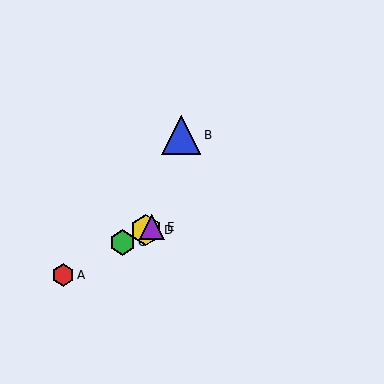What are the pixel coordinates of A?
Object A is at (63, 275).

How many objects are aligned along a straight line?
4 objects (A, C, D, E) are aligned along a straight line.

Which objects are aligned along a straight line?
Objects A, C, D, E are aligned along a straight line.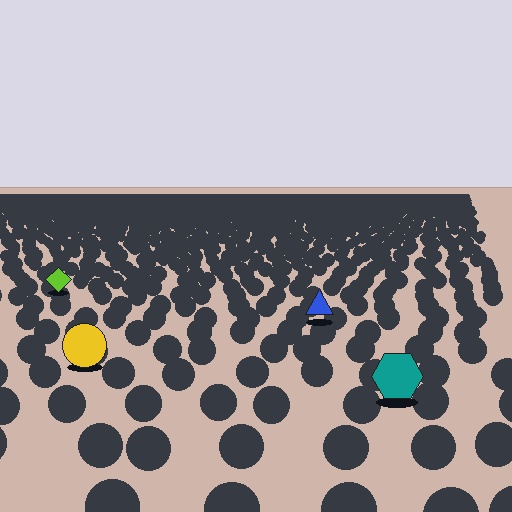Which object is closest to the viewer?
The teal hexagon is closest. The texture marks near it are larger and more spread out.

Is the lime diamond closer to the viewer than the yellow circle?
No. The yellow circle is closer — you can tell from the texture gradient: the ground texture is coarser near it.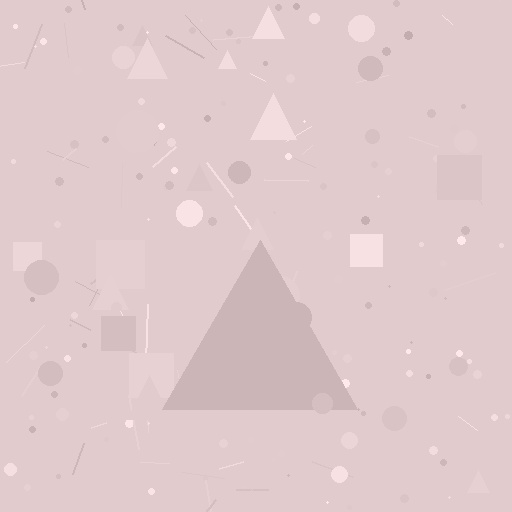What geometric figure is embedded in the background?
A triangle is embedded in the background.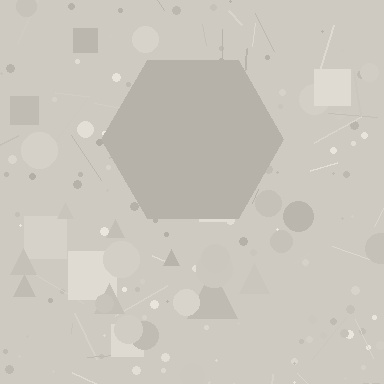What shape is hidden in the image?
A hexagon is hidden in the image.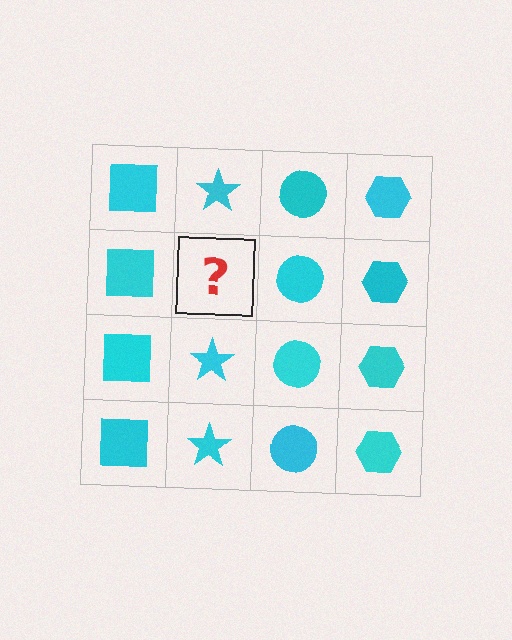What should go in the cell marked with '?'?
The missing cell should contain a cyan star.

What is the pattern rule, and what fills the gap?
The rule is that each column has a consistent shape. The gap should be filled with a cyan star.